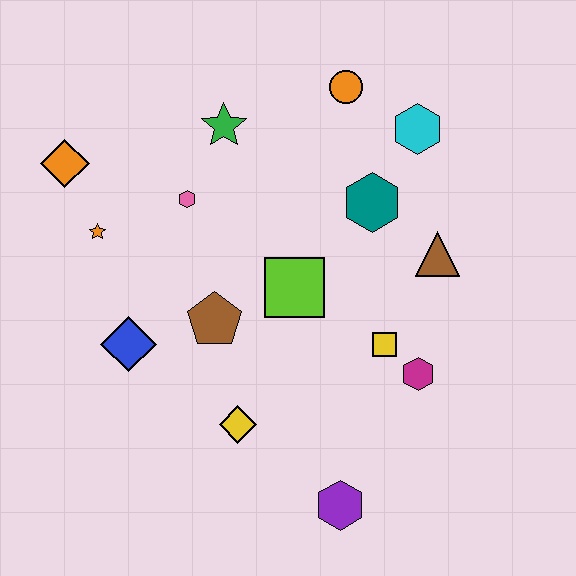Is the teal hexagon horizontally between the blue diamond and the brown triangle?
Yes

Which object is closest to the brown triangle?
The teal hexagon is closest to the brown triangle.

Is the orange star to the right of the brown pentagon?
No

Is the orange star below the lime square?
No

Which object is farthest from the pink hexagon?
The purple hexagon is farthest from the pink hexagon.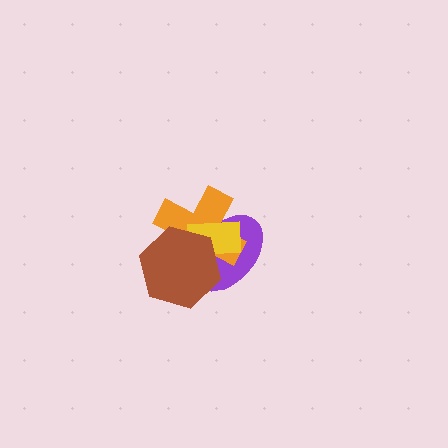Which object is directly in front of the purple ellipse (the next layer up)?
The orange cross is directly in front of the purple ellipse.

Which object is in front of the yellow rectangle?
The brown hexagon is in front of the yellow rectangle.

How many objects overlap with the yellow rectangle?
3 objects overlap with the yellow rectangle.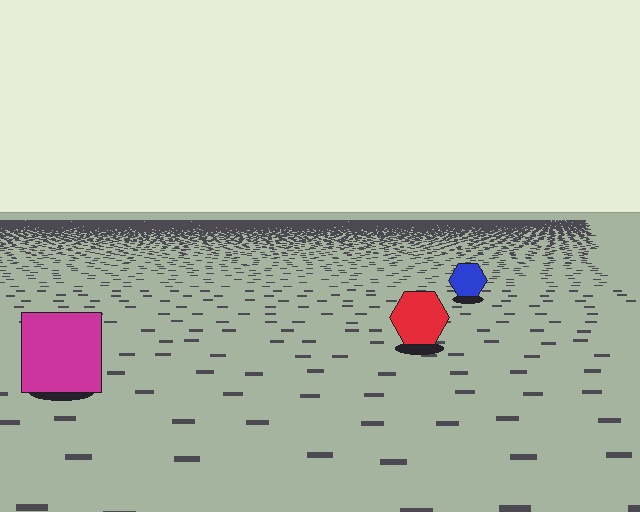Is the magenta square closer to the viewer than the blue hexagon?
Yes. The magenta square is closer — you can tell from the texture gradient: the ground texture is coarser near it.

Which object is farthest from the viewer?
The blue hexagon is farthest from the viewer. It appears smaller and the ground texture around it is denser.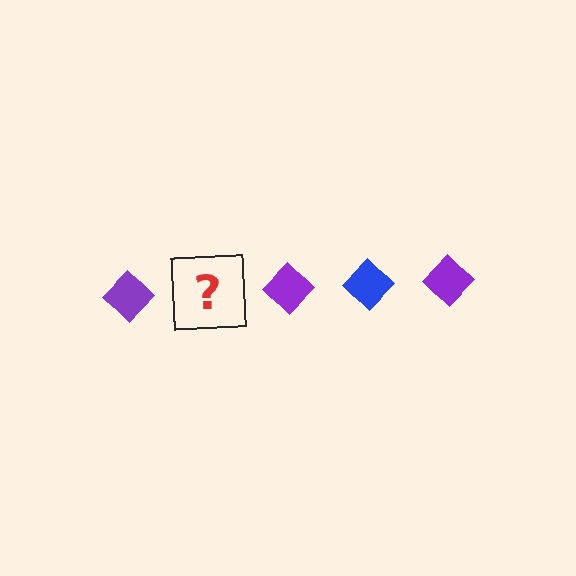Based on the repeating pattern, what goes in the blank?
The blank should be a blue diamond.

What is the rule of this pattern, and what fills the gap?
The rule is that the pattern cycles through purple, blue diamonds. The gap should be filled with a blue diamond.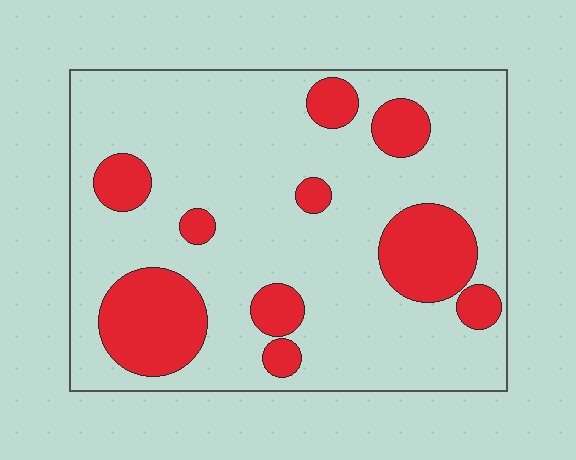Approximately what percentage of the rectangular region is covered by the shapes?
Approximately 25%.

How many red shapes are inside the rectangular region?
10.